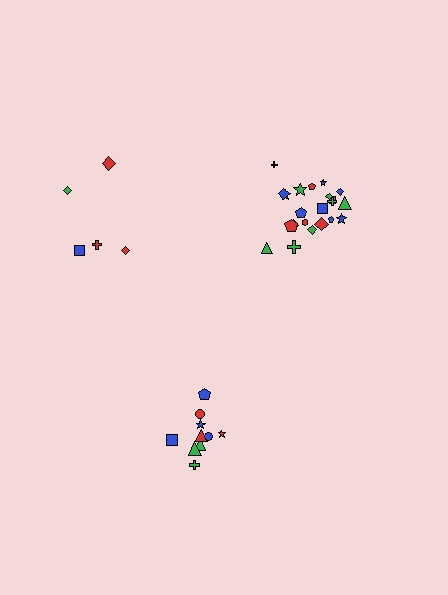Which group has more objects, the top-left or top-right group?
The top-right group.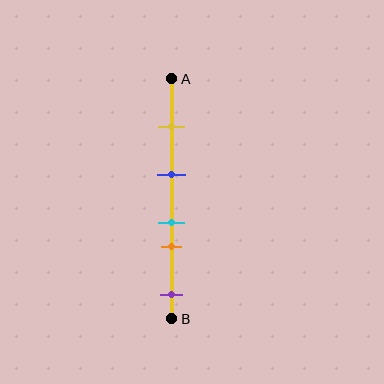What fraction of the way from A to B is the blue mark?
The blue mark is approximately 40% (0.4) of the way from A to B.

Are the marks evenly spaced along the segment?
No, the marks are not evenly spaced.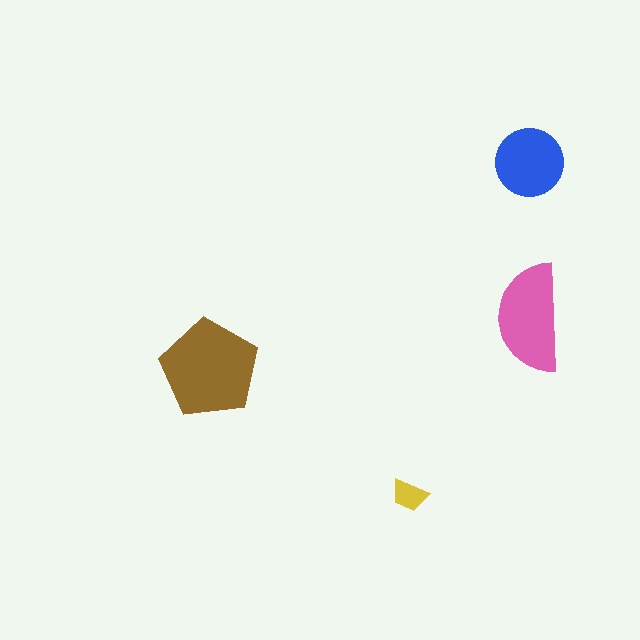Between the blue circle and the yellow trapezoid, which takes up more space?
The blue circle.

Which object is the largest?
The brown pentagon.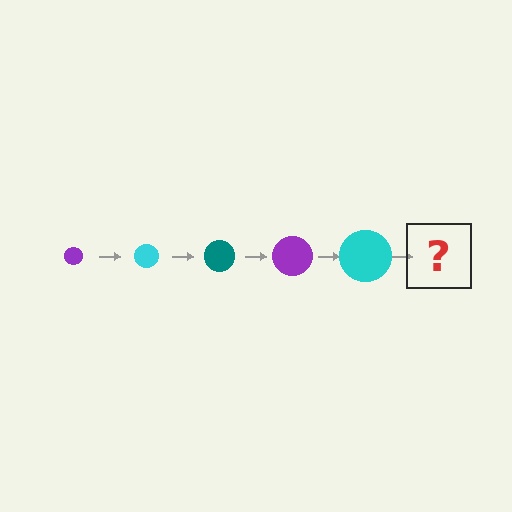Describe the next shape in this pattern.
It should be a teal circle, larger than the previous one.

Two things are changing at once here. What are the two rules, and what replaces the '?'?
The two rules are that the circle grows larger each step and the color cycles through purple, cyan, and teal. The '?' should be a teal circle, larger than the previous one.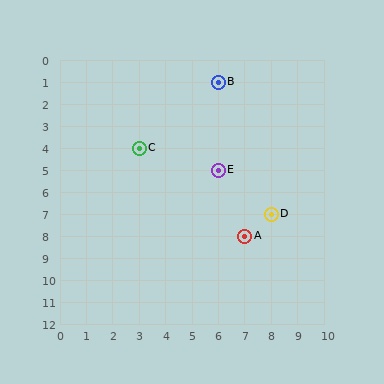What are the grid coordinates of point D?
Point D is at grid coordinates (8, 7).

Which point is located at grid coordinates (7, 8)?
Point A is at (7, 8).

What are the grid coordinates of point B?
Point B is at grid coordinates (6, 1).